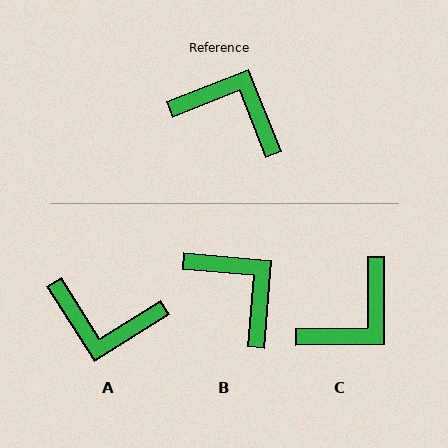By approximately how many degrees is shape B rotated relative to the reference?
Approximately 27 degrees clockwise.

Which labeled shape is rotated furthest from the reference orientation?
A, about 170 degrees away.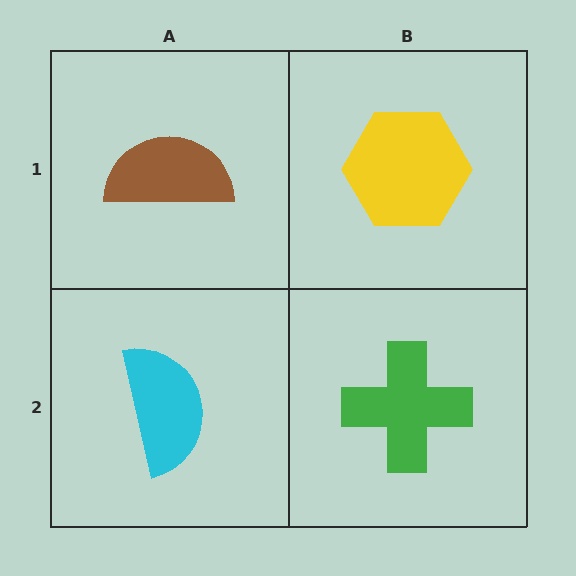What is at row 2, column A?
A cyan semicircle.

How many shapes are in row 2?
2 shapes.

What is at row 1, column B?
A yellow hexagon.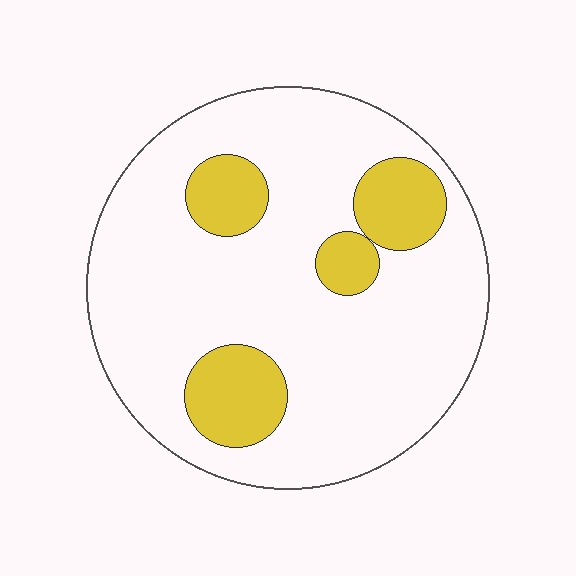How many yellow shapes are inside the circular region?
4.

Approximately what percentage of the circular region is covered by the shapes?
Approximately 20%.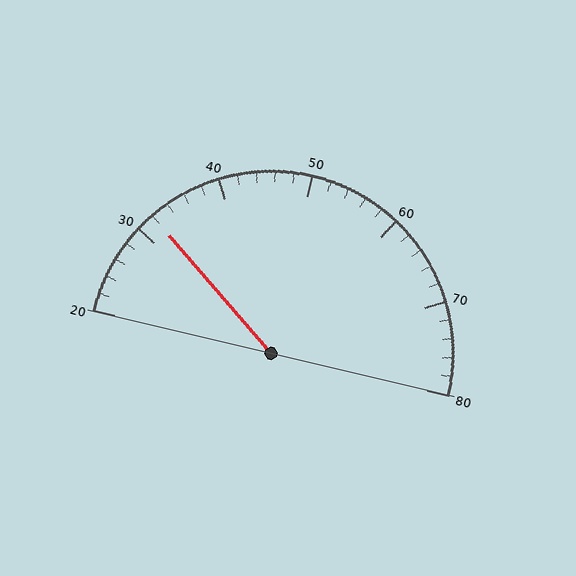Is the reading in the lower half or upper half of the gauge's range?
The reading is in the lower half of the range (20 to 80).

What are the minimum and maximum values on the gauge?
The gauge ranges from 20 to 80.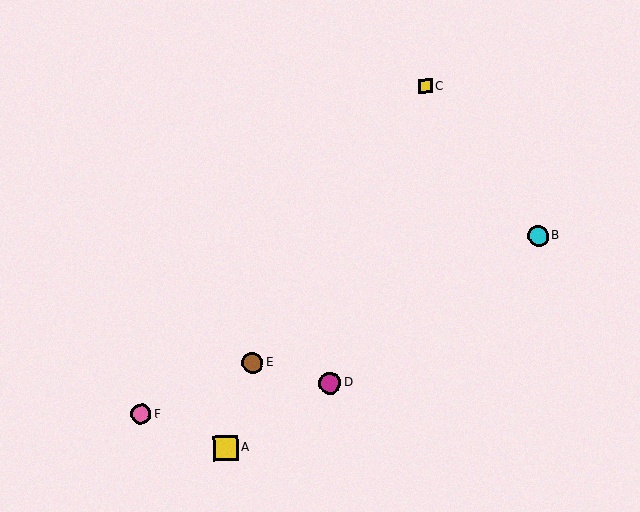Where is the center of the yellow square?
The center of the yellow square is at (226, 448).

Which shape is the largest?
The yellow square (labeled A) is the largest.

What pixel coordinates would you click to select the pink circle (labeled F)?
Click at (141, 414) to select the pink circle F.